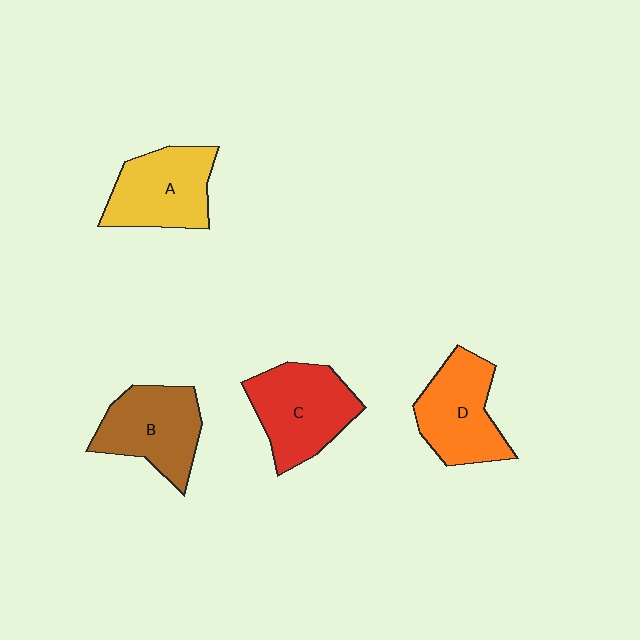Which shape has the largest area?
Shape C (red).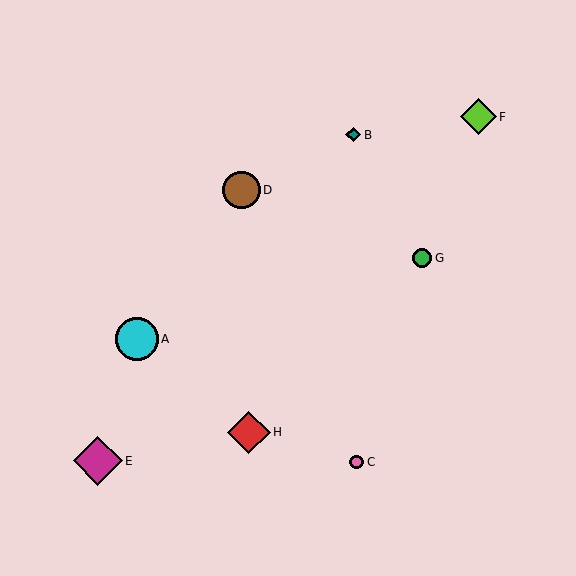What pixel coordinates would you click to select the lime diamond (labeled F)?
Click at (478, 117) to select the lime diamond F.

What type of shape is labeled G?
Shape G is a green circle.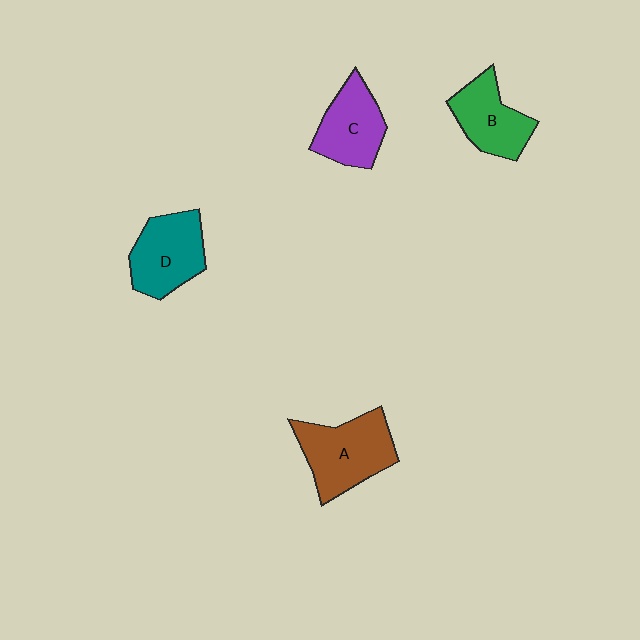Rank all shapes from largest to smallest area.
From largest to smallest: A (brown), D (teal), C (purple), B (green).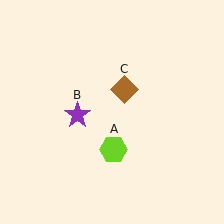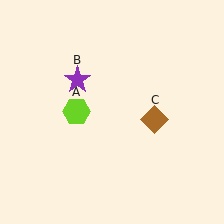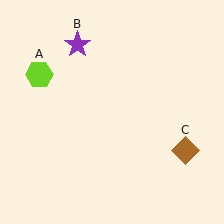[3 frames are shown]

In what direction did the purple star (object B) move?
The purple star (object B) moved up.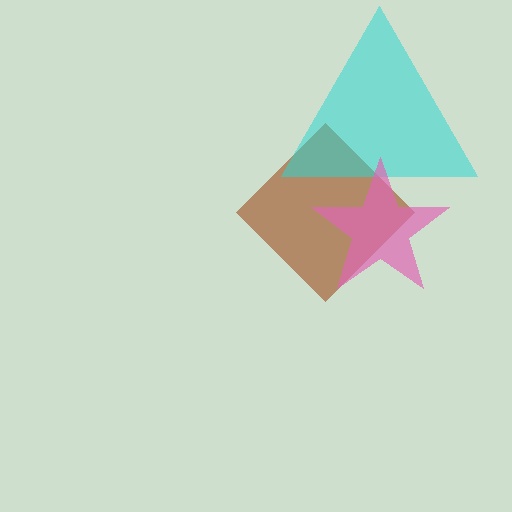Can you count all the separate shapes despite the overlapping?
Yes, there are 3 separate shapes.